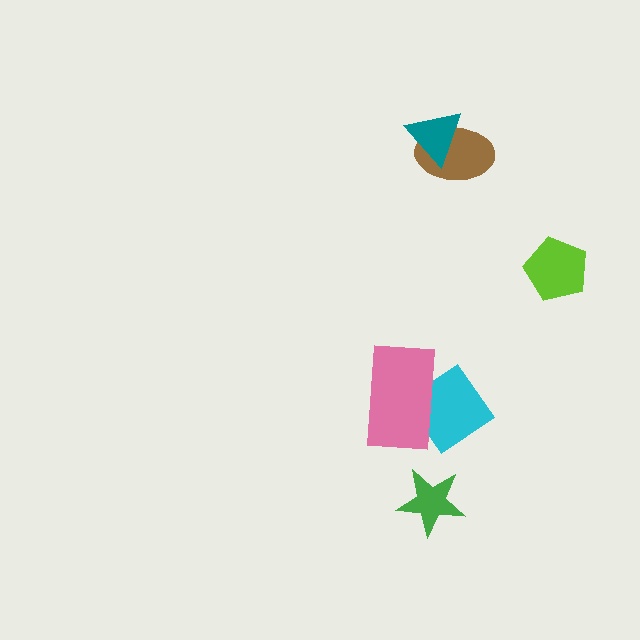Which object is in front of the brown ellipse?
The teal triangle is in front of the brown ellipse.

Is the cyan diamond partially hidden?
Yes, it is partially covered by another shape.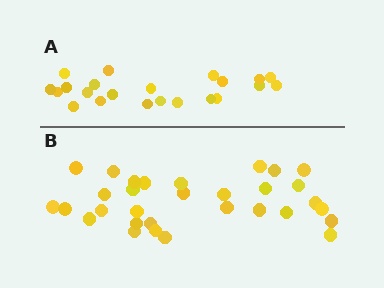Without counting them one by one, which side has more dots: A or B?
Region B (the bottom region) has more dots.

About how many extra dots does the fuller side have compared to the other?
Region B has roughly 8 or so more dots than region A.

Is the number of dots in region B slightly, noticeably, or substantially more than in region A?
Region B has noticeably more, but not dramatically so. The ratio is roughly 1.4 to 1.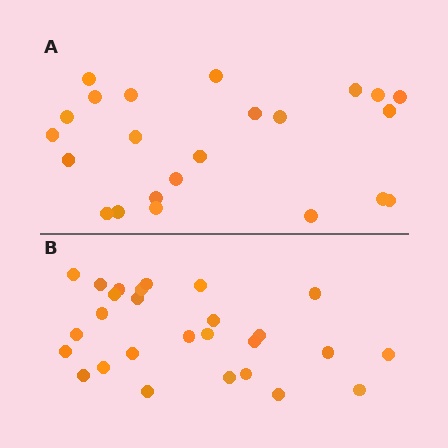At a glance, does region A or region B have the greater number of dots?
Region B (the bottom region) has more dots.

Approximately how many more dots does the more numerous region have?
Region B has about 4 more dots than region A.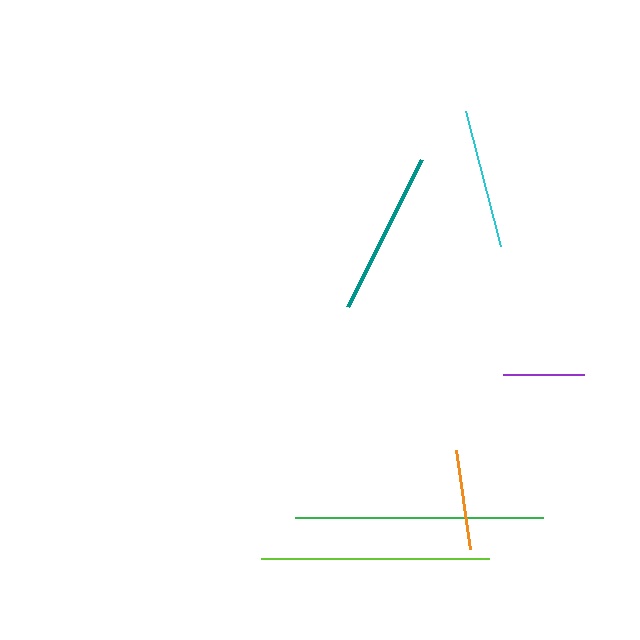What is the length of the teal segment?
The teal segment is approximately 165 pixels long.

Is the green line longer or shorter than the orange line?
The green line is longer than the orange line.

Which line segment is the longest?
The green line is the longest at approximately 248 pixels.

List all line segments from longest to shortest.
From longest to shortest: green, lime, teal, cyan, orange, purple.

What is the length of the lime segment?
The lime segment is approximately 228 pixels long.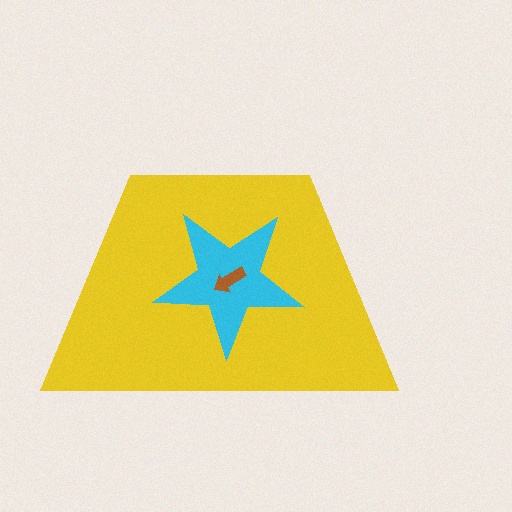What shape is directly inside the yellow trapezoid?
The cyan star.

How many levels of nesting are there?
3.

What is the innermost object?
The brown arrow.